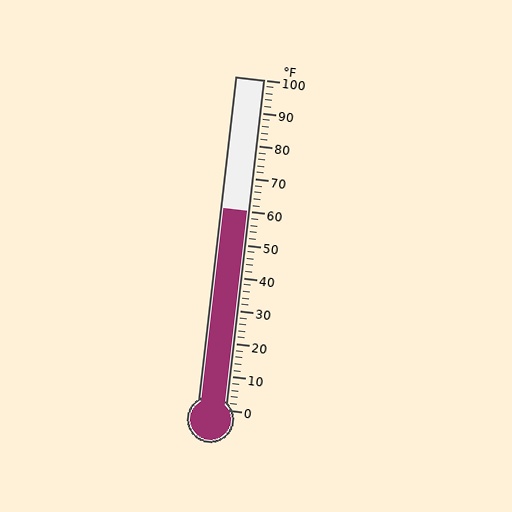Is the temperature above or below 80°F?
The temperature is below 80°F.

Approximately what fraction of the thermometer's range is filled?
The thermometer is filled to approximately 60% of its range.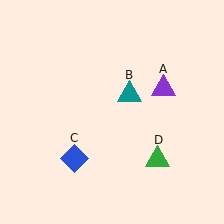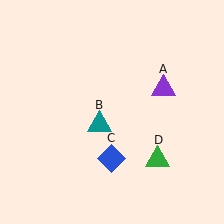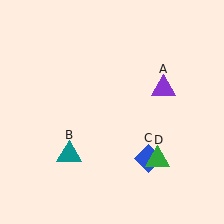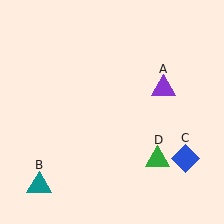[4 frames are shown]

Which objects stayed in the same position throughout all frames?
Purple triangle (object A) and green triangle (object D) remained stationary.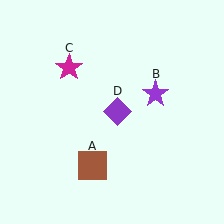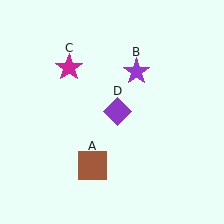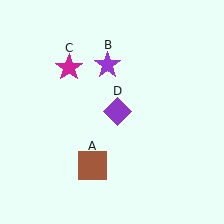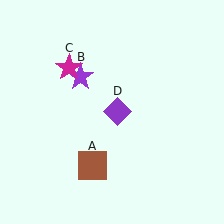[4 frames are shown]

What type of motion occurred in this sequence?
The purple star (object B) rotated counterclockwise around the center of the scene.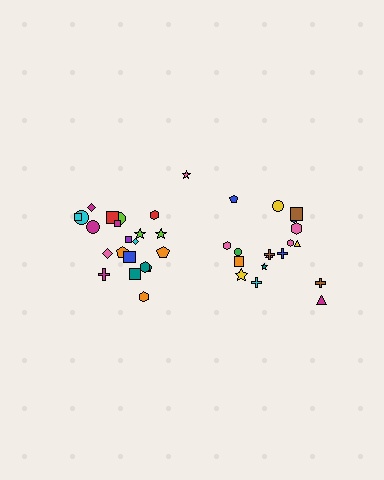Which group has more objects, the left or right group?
The left group.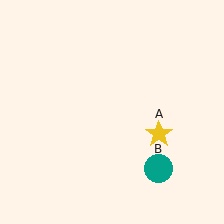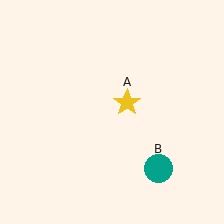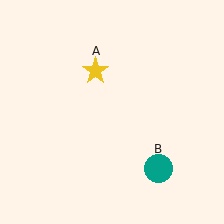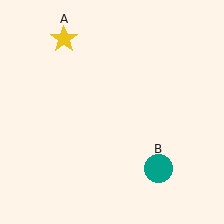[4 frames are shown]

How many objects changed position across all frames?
1 object changed position: yellow star (object A).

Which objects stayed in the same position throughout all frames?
Teal circle (object B) remained stationary.